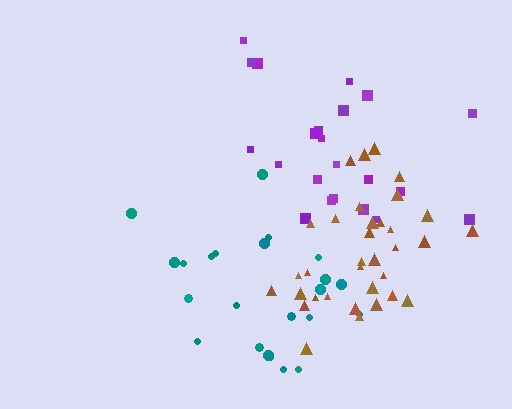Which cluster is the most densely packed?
Brown.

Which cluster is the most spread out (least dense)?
Purple.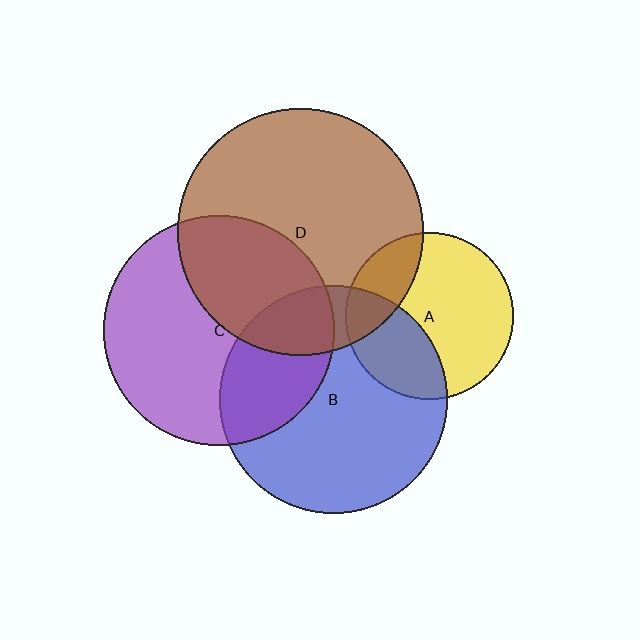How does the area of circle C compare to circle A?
Approximately 1.9 times.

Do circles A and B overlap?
Yes.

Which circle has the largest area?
Circle D (brown).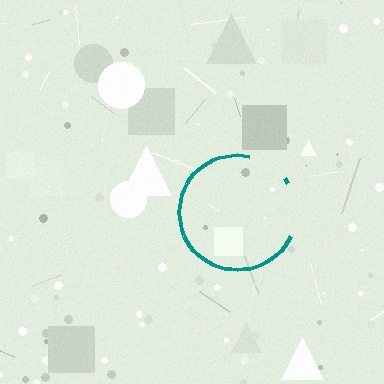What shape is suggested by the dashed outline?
The dashed outline suggests a circle.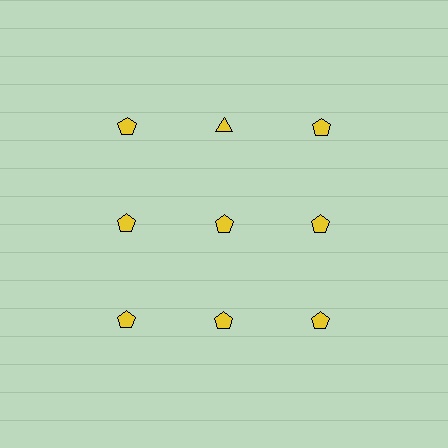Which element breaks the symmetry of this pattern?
The yellow triangle in the top row, second from left column breaks the symmetry. All other shapes are yellow pentagons.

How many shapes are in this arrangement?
There are 9 shapes arranged in a grid pattern.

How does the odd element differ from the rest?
It has a different shape: triangle instead of pentagon.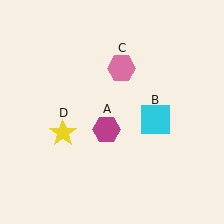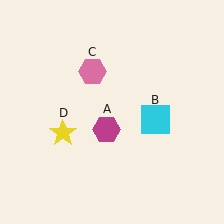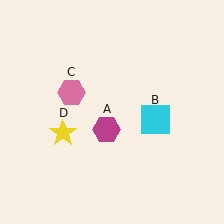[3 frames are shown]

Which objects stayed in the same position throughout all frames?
Magenta hexagon (object A) and cyan square (object B) and yellow star (object D) remained stationary.